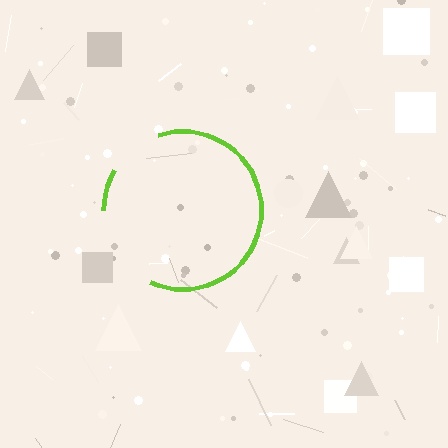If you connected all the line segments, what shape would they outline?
They would outline a circle.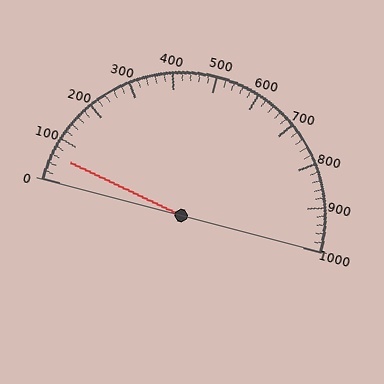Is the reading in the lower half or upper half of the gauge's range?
The reading is in the lower half of the range (0 to 1000).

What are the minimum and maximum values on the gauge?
The gauge ranges from 0 to 1000.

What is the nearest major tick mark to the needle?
The nearest major tick mark is 100.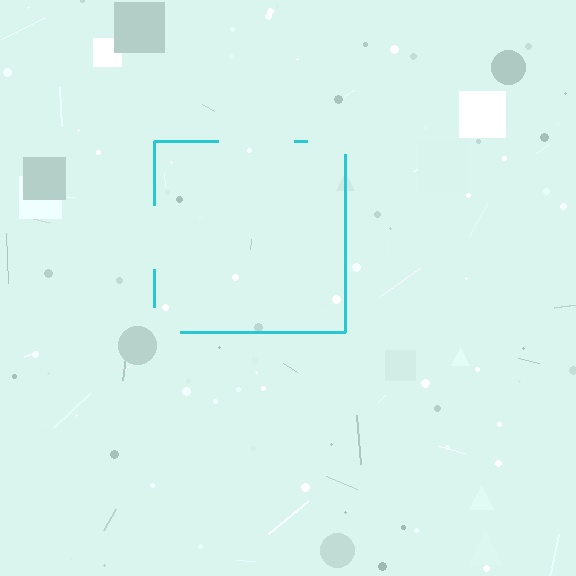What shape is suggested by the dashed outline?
The dashed outline suggests a square.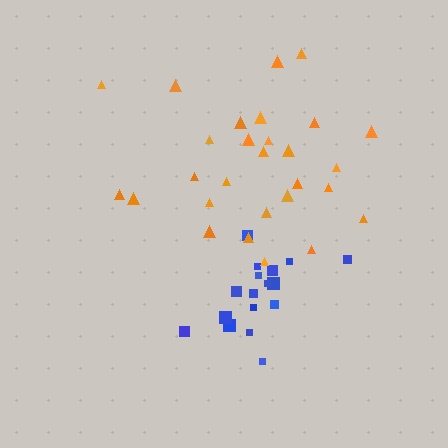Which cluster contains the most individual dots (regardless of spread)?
Orange (28).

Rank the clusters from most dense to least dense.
blue, orange.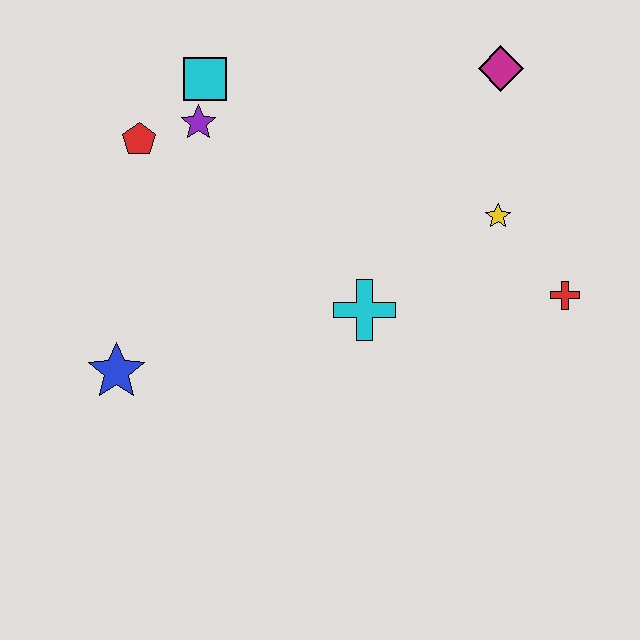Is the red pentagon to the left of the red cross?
Yes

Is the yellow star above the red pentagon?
No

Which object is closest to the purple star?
The cyan square is closest to the purple star.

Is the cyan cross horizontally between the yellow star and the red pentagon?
Yes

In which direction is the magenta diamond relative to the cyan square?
The magenta diamond is to the right of the cyan square.